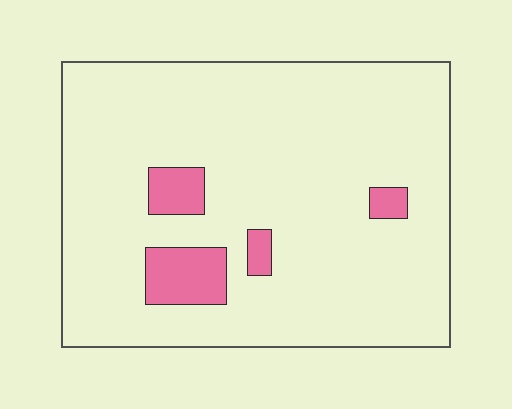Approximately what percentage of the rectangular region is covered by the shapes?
Approximately 10%.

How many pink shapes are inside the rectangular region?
4.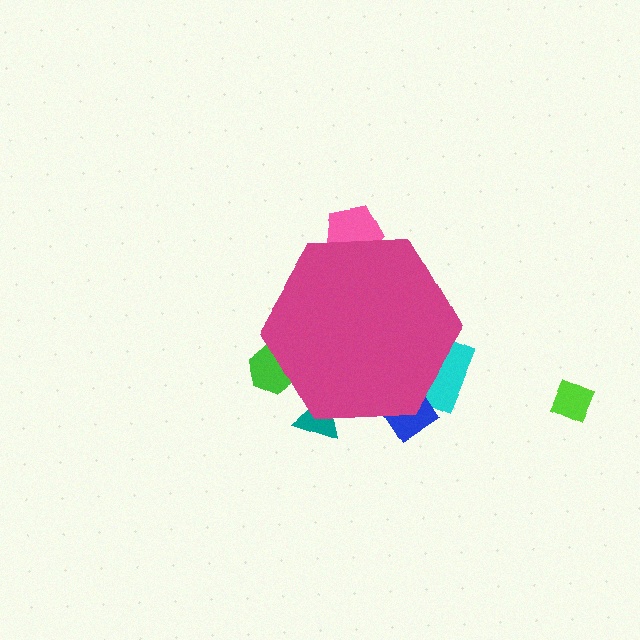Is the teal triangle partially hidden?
Yes, the teal triangle is partially hidden behind the magenta hexagon.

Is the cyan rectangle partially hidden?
Yes, the cyan rectangle is partially hidden behind the magenta hexagon.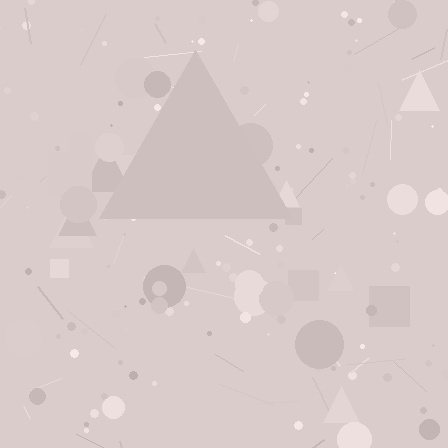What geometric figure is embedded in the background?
A triangle is embedded in the background.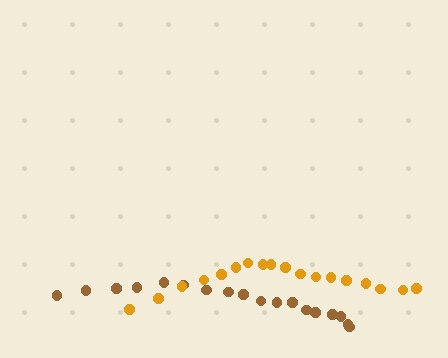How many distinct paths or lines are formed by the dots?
There are 2 distinct paths.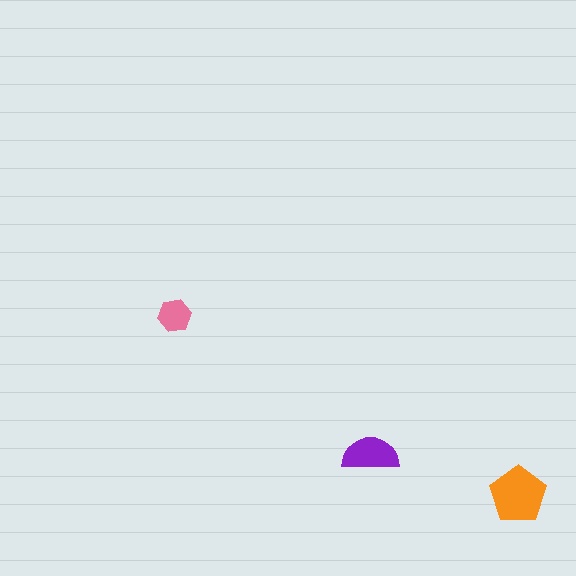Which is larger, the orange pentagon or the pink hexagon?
The orange pentagon.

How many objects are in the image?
There are 3 objects in the image.